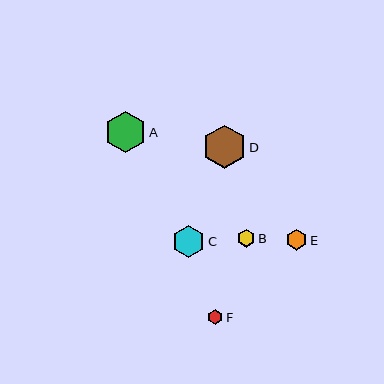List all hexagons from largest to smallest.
From largest to smallest: D, A, C, E, B, F.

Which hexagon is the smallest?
Hexagon F is the smallest with a size of approximately 15 pixels.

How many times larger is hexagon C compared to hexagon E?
Hexagon C is approximately 1.6 times the size of hexagon E.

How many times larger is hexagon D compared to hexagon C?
Hexagon D is approximately 1.3 times the size of hexagon C.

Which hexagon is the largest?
Hexagon D is the largest with a size of approximately 43 pixels.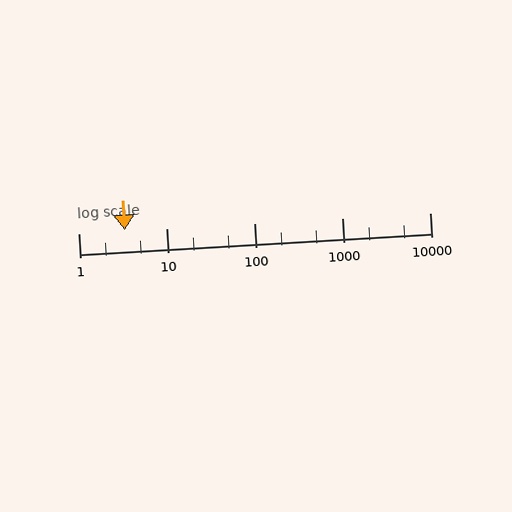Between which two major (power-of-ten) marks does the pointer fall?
The pointer is between 1 and 10.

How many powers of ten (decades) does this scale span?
The scale spans 4 decades, from 1 to 10000.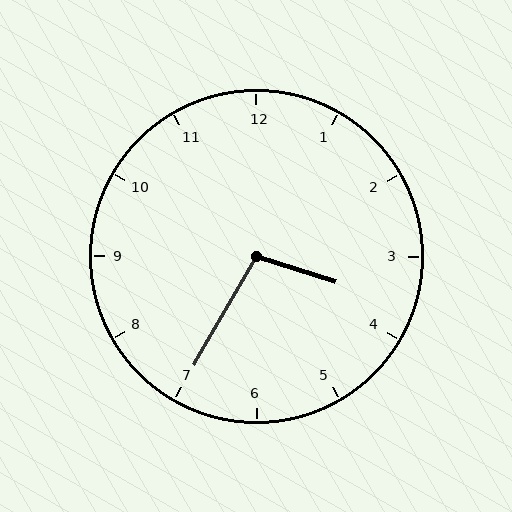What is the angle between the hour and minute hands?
Approximately 102 degrees.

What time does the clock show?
3:35.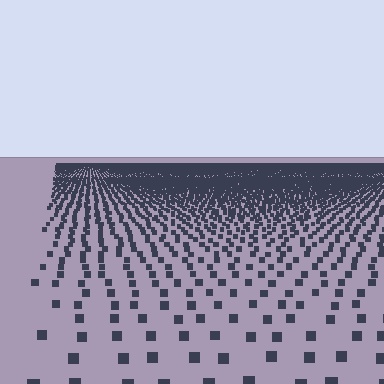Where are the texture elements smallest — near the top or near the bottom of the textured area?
Near the top.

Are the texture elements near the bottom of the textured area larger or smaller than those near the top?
Larger. Near the bottom, elements are closer to the viewer and appear at a bigger on-screen size.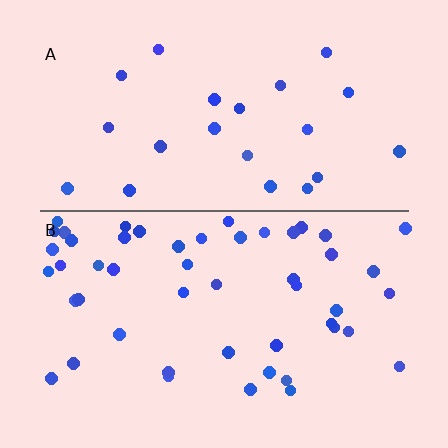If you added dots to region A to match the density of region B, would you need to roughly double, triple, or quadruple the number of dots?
Approximately double.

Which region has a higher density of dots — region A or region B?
B (the bottom).